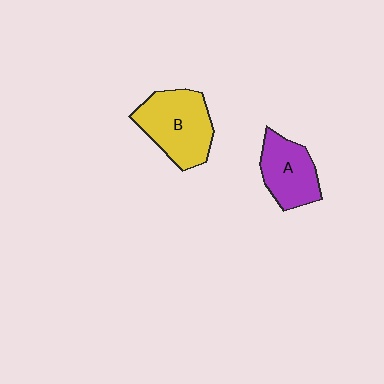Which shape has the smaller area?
Shape A (purple).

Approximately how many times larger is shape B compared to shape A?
Approximately 1.3 times.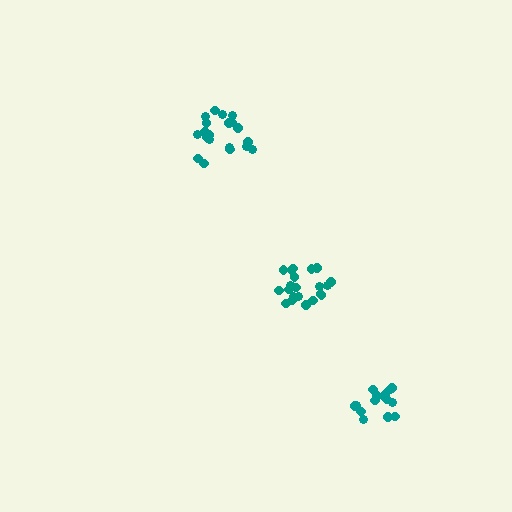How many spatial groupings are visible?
There are 3 spatial groupings.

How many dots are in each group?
Group 1: 21 dots, Group 2: 21 dots, Group 3: 15 dots (57 total).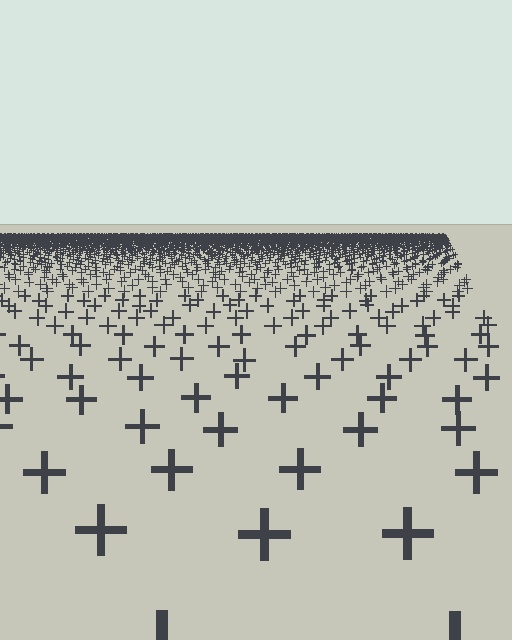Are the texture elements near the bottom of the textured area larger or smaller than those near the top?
Larger. Near the bottom, elements are closer to the viewer and appear at a bigger on-screen size.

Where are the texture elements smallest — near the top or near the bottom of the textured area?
Near the top.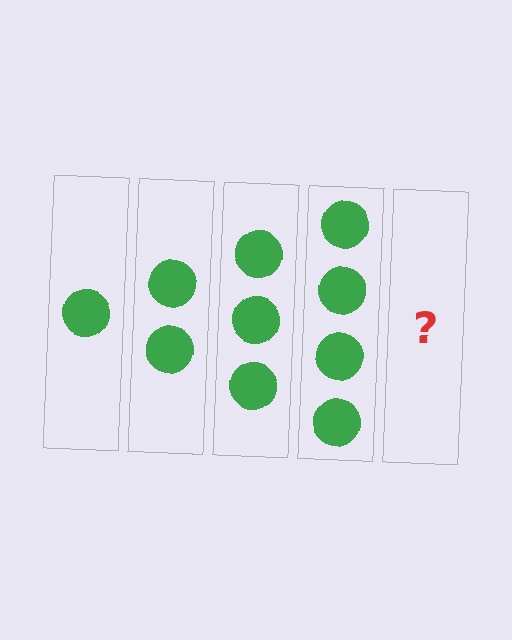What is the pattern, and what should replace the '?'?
The pattern is that each step adds one more circle. The '?' should be 5 circles.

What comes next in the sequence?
The next element should be 5 circles.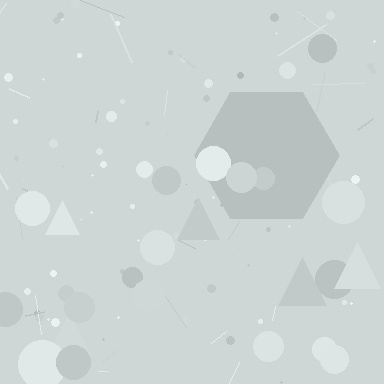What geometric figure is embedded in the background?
A hexagon is embedded in the background.